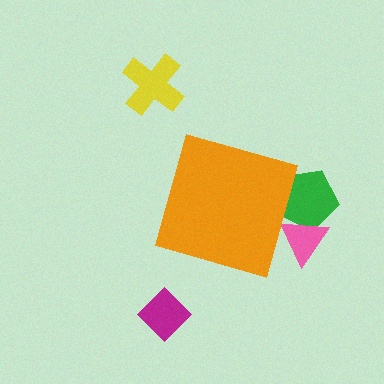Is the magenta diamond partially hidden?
No, the magenta diamond is fully visible.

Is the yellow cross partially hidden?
No, the yellow cross is fully visible.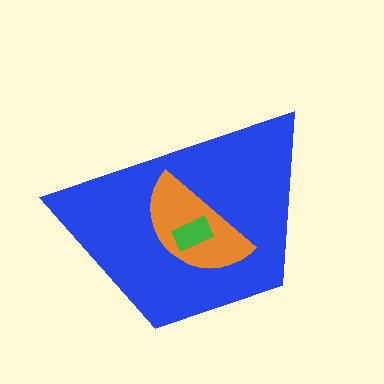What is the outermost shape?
The blue trapezoid.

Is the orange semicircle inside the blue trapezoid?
Yes.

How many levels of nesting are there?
3.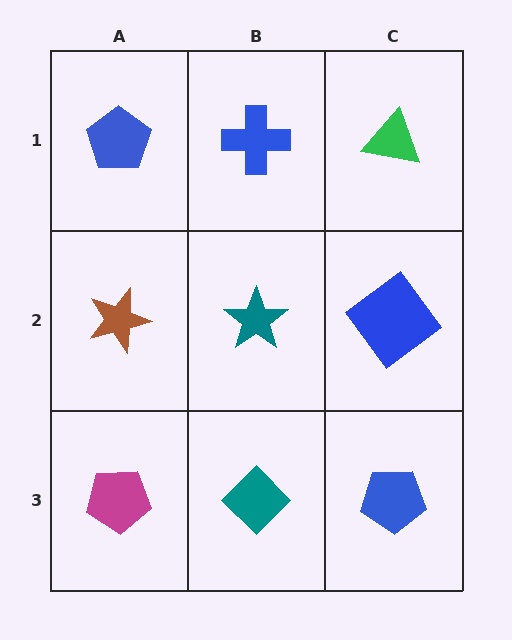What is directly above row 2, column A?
A blue pentagon.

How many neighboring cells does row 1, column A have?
2.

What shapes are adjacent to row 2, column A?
A blue pentagon (row 1, column A), a magenta pentagon (row 3, column A), a teal star (row 2, column B).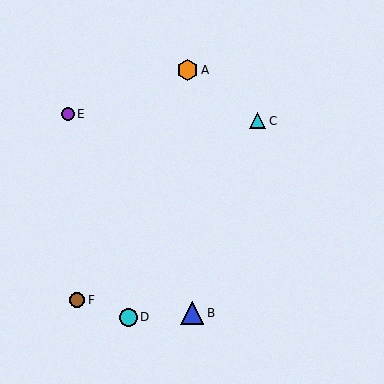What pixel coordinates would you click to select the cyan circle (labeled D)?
Click at (128, 317) to select the cyan circle D.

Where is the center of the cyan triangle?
The center of the cyan triangle is at (258, 121).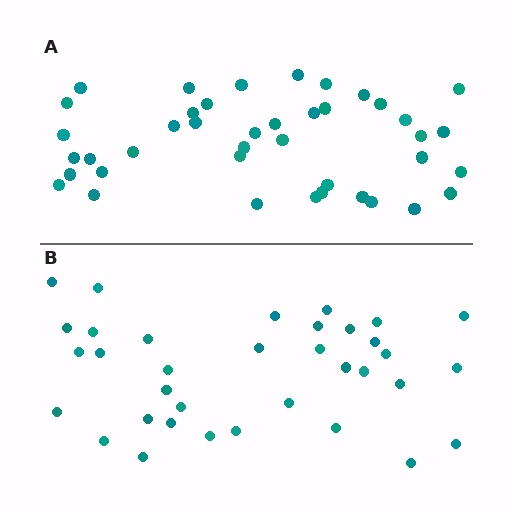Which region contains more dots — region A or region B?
Region A (the top region) has more dots.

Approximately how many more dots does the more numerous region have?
Region A has about 6 more dots than region B.